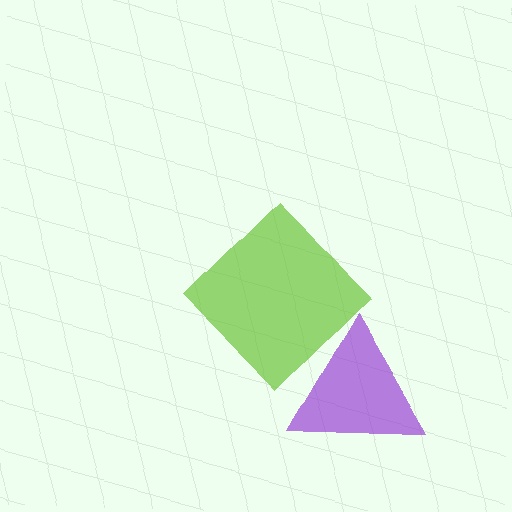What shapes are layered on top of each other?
The layered shapes are: a lime diamond, a purple triangle.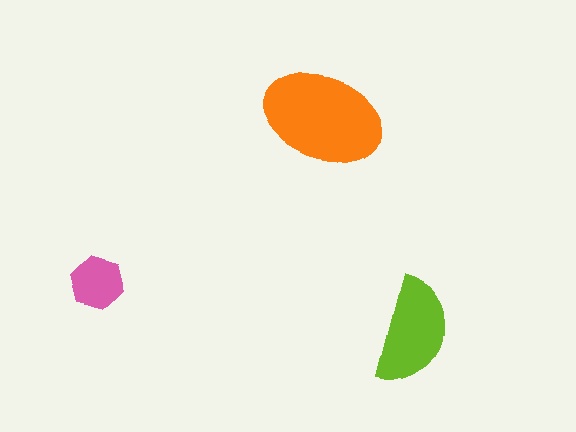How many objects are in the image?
There are 3 objects in the image.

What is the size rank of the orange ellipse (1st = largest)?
1st.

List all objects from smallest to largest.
The pink hexagon, the lime semicircle, the orange ellipse.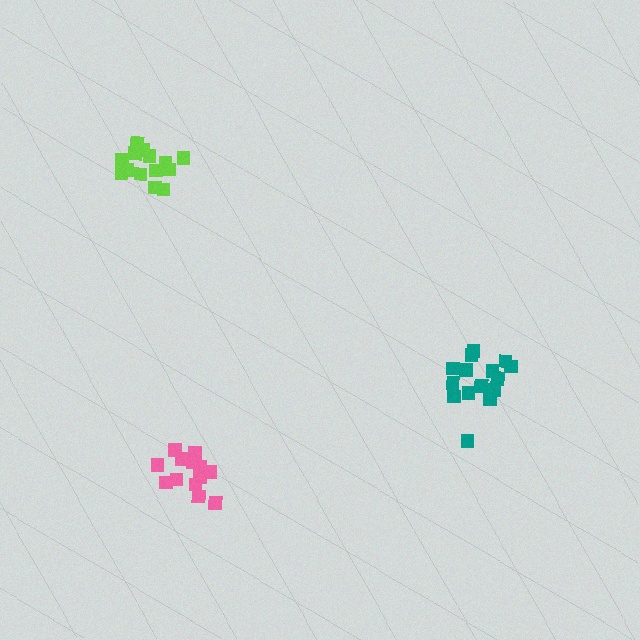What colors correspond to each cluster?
The clusters are colored: lime, teal, pink.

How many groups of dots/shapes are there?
There are 3 groups.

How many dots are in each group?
Group 1: 15 dots, Group 2: 15 dots, Group 3: 14 dots (44 total).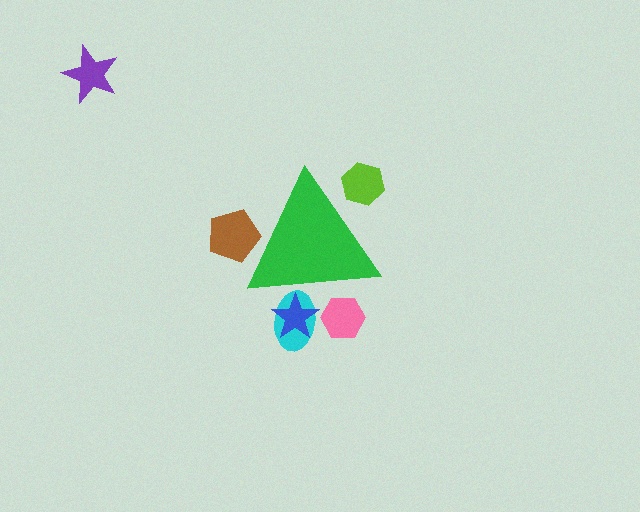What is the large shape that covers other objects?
A green triangle.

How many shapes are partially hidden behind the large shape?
5 shapes are partially hidden.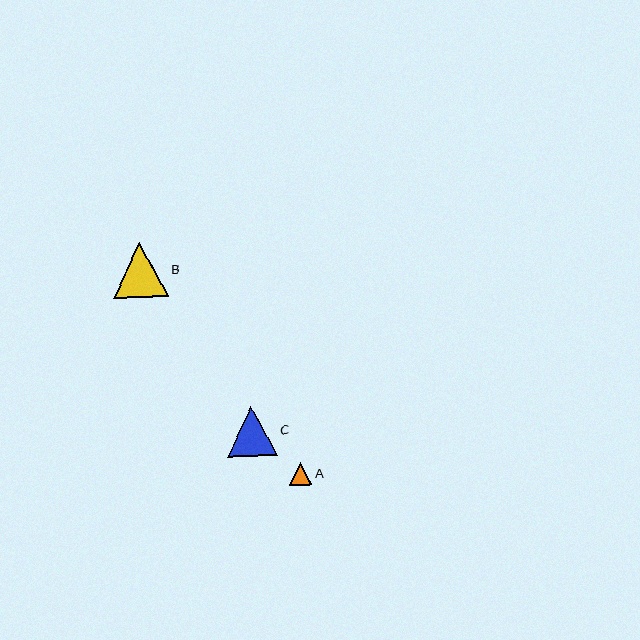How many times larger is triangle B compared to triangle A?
Triangle B is approximately 2.5 times the size of triangle A.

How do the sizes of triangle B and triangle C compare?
Triangle B and triangle C are approximately the same size.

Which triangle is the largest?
Triangle B is the largest with a size of approximately 55 pixels.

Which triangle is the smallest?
Triangle A is the smallest with a size of approximately 22 pixels.